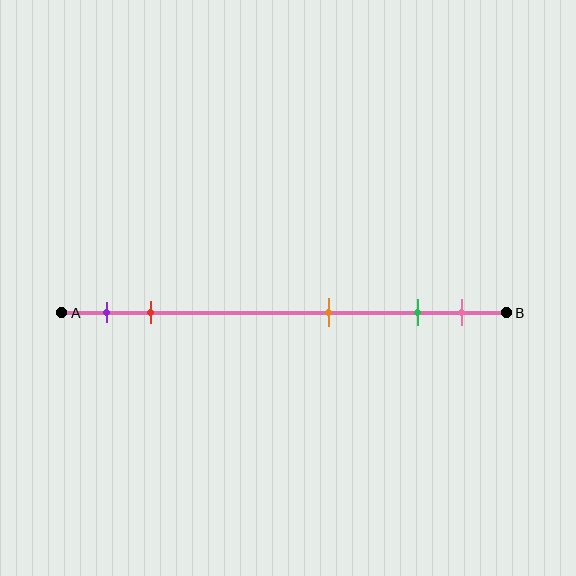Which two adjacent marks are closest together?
The green and pink marks are the closest adjacent pair.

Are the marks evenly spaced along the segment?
No, the marks are not evenly spaced.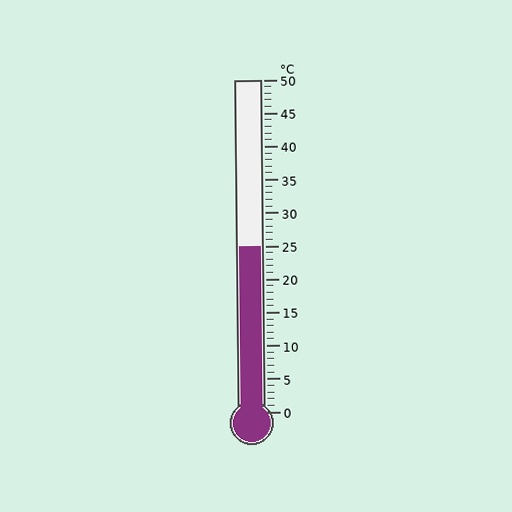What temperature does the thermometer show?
The thermometer shows approximately 25°C.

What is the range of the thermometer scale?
The thermometer scale ranges from 0°C to 50°C.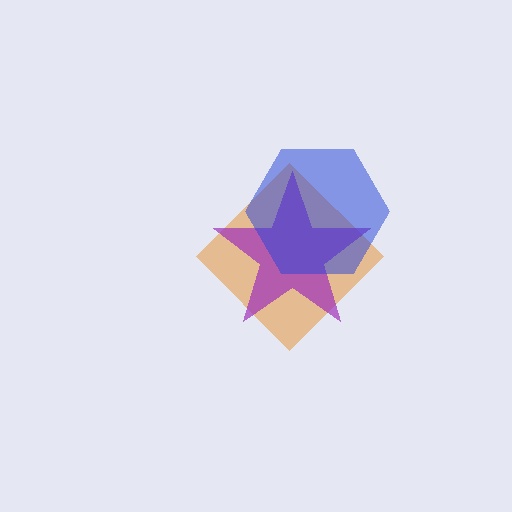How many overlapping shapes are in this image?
There are 3 overlapping shapes in the image.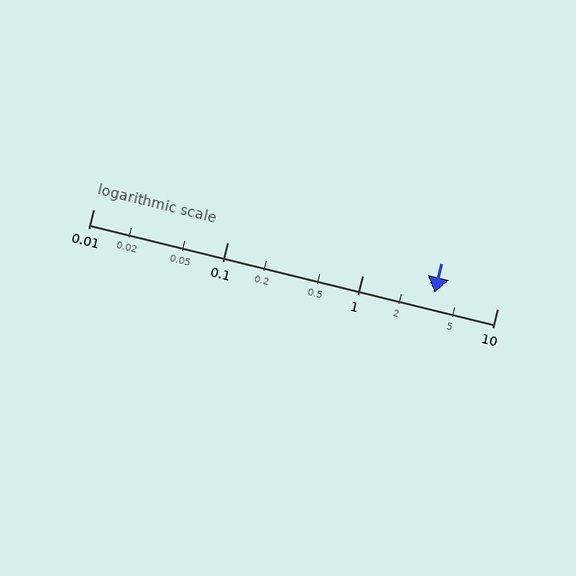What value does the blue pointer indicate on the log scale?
The pointer indicates approximately 3.4.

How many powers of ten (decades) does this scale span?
The scale spans 3 decades, from 0.01 to 10.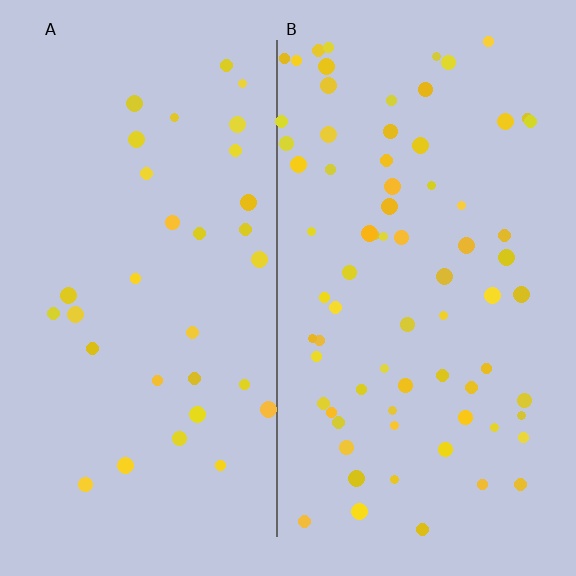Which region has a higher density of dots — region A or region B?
B (the right).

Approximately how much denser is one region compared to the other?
Approximately 2.3× — region B over region A.